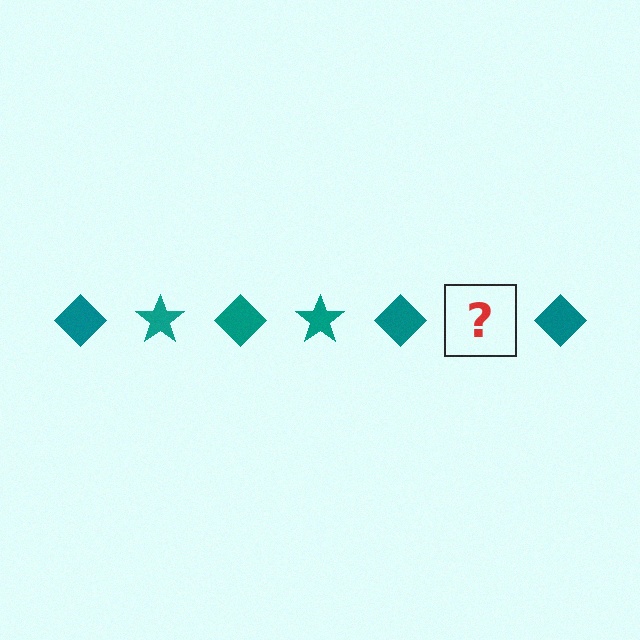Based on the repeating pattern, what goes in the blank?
The blank should be a teal star.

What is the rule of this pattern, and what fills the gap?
The rule is that the pattern cycles through diamond, star shapes in teal. The gap should be filled with a teal star.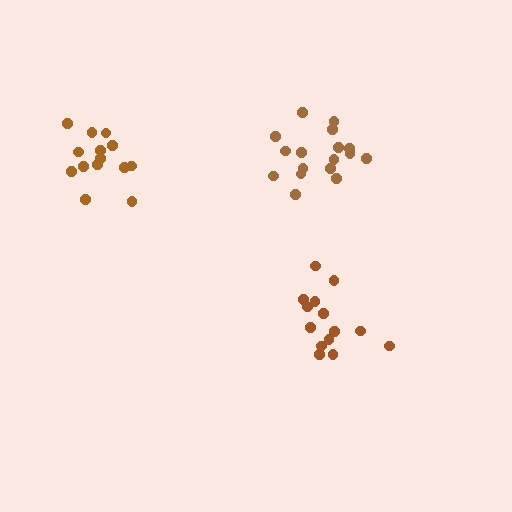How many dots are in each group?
Group 1: 17 dots, Group 2: 14 dots, Group 3: 14 dots (45 total).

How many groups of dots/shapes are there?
There are 3 groups.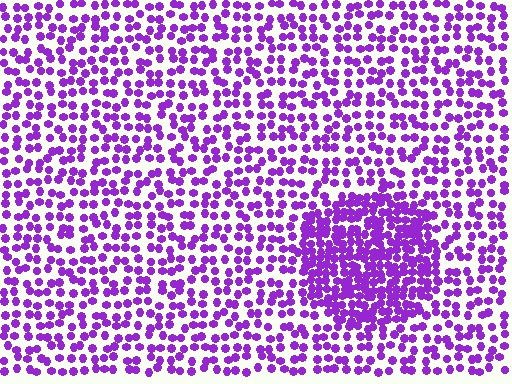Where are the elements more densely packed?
The elements are more densely packed inside the circle boundary.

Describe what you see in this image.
The image contains small purple elements arranged at two different densities. A circle-shaped region is visible where the elements are more densely packed than the surrounding area.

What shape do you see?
I see a circle.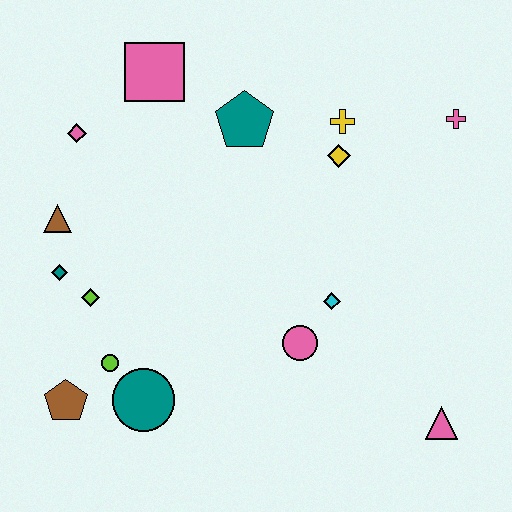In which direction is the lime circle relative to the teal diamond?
The lime circle is below the teal diamond.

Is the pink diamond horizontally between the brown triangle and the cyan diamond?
Yes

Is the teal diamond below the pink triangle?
No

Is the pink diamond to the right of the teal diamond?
Yes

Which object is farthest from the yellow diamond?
The brown pentagon is farthest from the yellow diamond.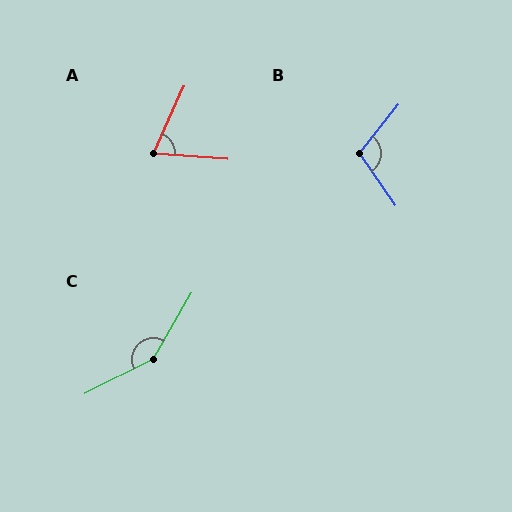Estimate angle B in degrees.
Approximately 106 degrees.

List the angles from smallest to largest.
A (70°), B (106°), C (147°).